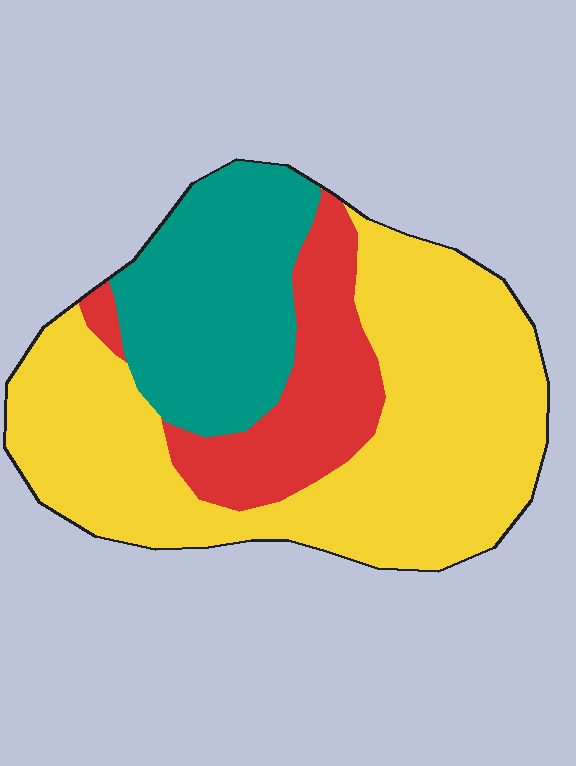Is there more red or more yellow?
Yellow.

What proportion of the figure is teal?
Teal takes up about one quarter (1/4) of the figure.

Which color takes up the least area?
Red, at roughly 20%.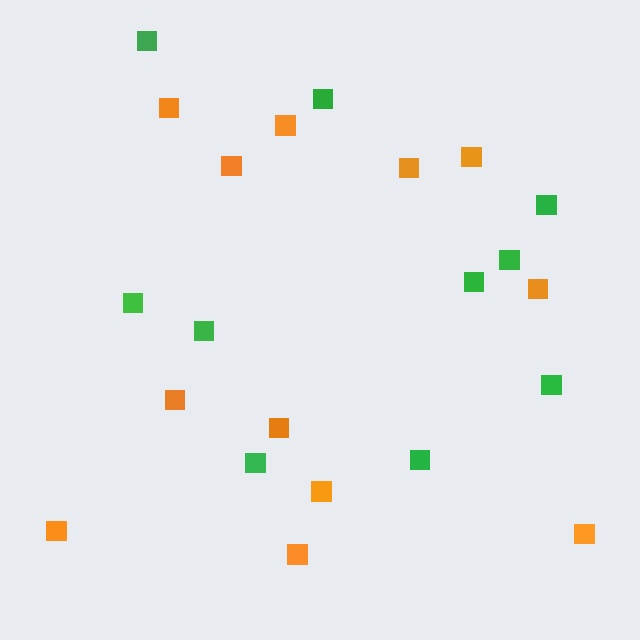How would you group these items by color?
There are 2 groups: one group of orange squares (12) and one group of green squares (10).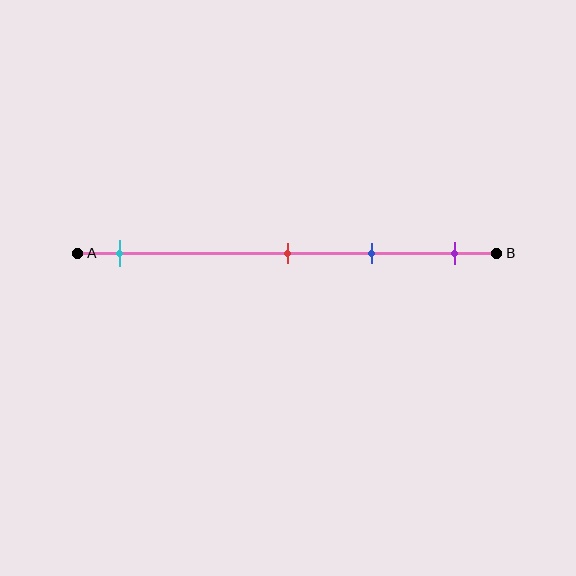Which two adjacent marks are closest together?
The red and blue marks are the closest adjacent pair.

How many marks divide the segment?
There are 4 marks dividing the segment.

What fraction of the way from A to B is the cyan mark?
The cyan mark is approximately 10% (0.1) of the way from A to B.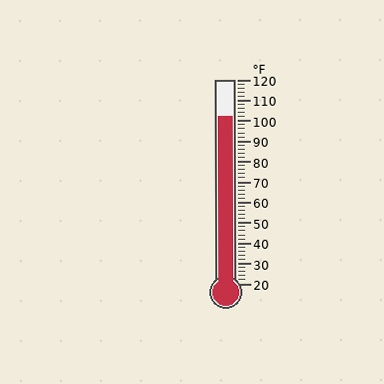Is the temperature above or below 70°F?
The temperature is above 70°F.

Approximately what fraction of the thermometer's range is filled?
The thermometer is filled to approximately 80% of its range.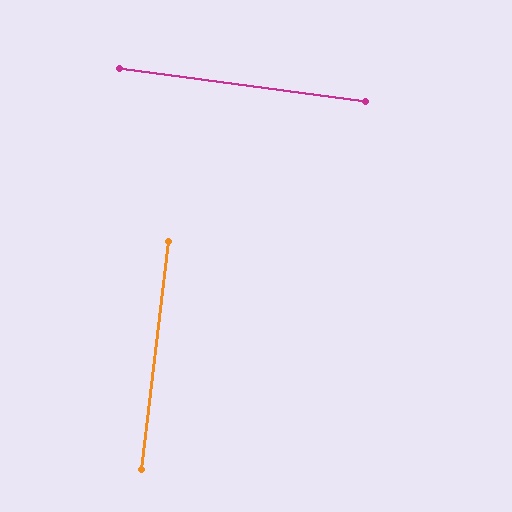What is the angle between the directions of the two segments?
Approximately 89 degrees.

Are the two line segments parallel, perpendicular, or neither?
Perpendicular — they meet at approximately 89°.